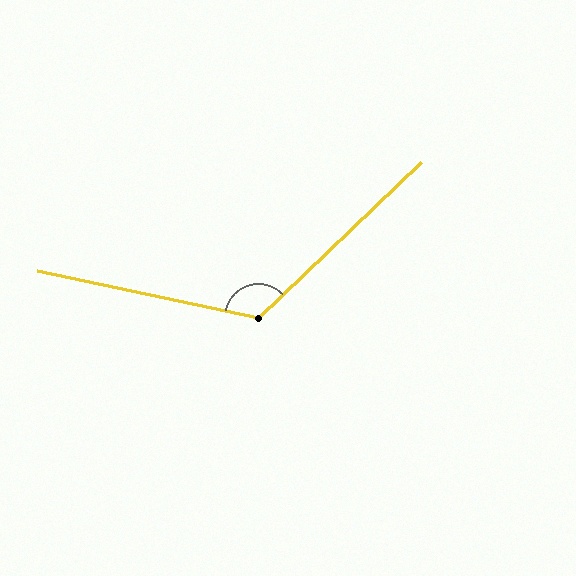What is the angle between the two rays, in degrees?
Approximately 125 degrees.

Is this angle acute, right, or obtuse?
It is obtuse.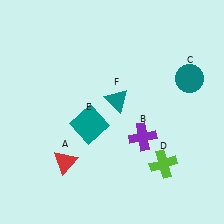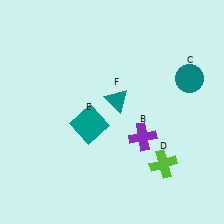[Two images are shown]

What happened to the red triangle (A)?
The red triangle (A) was removed in Image 2. It was in the bottom-left area of Image 1.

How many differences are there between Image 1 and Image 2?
There is 1 difference between the two images.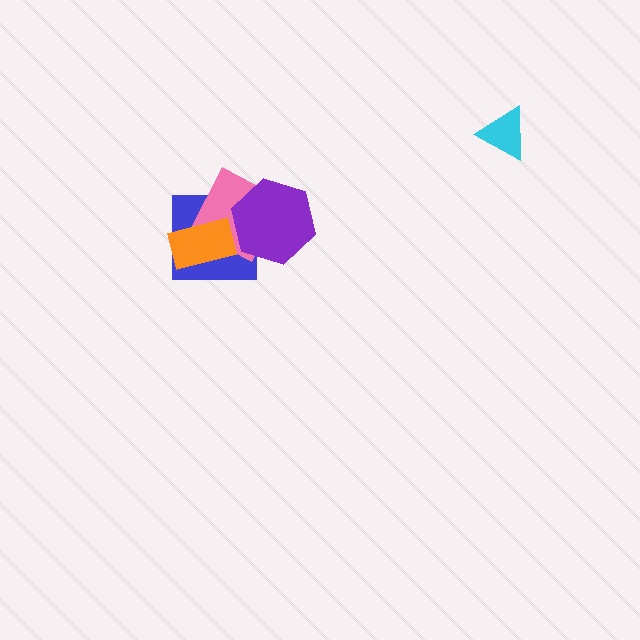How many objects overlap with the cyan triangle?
0 objects overlap with the cyan triangle.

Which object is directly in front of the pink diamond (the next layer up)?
The orange rectangle is directly in front of the pink diamond.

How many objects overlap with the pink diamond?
3 objects overlap with the pink diamond.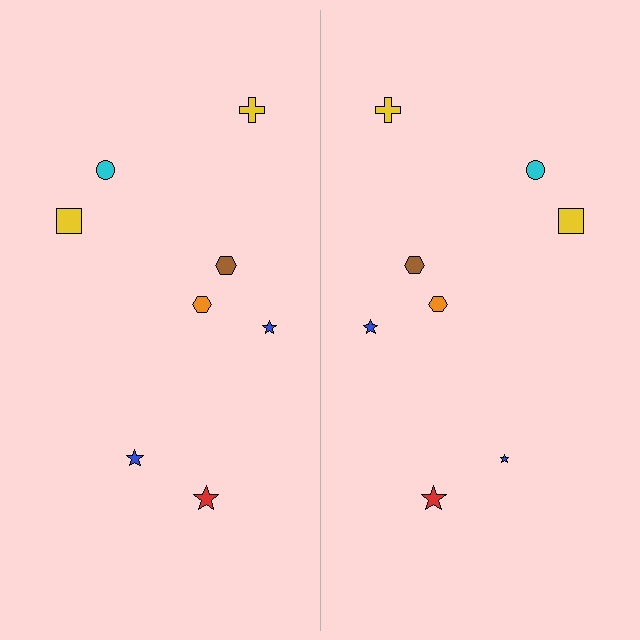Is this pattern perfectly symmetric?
No, the pattern is not perfectly symmetric. The blue star on the right side has a different size than its mirror counterpart.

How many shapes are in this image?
There are 16 shapes in this image.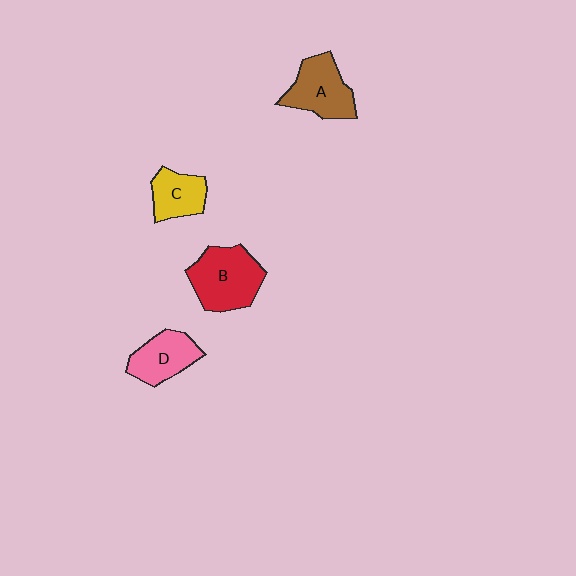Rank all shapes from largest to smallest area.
From largest to smallest: B (red), A (brown), D (pink), C (yellow).